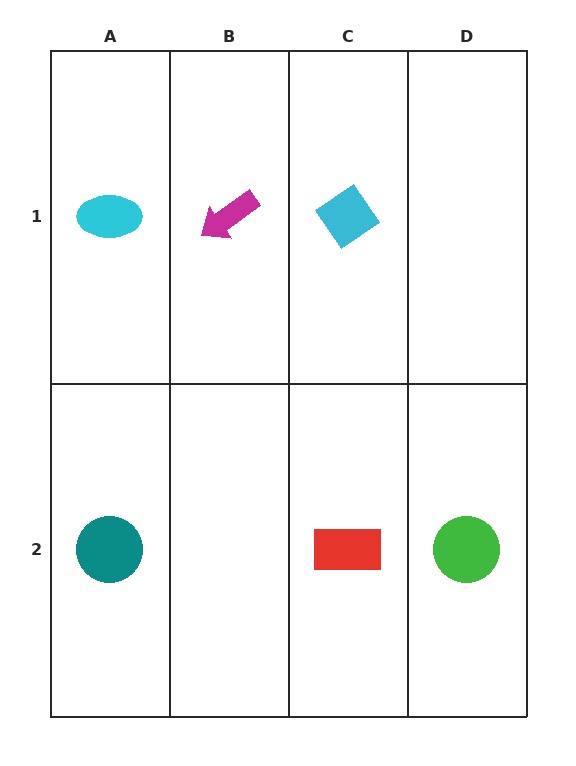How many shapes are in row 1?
3 shapes.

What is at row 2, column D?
A green circle.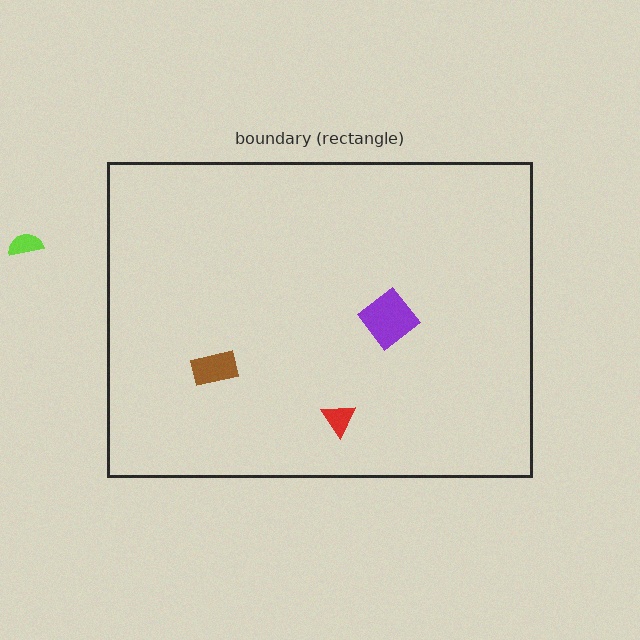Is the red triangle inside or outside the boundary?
Inside.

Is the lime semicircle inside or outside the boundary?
Outside.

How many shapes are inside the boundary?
3 inside, 1 outside.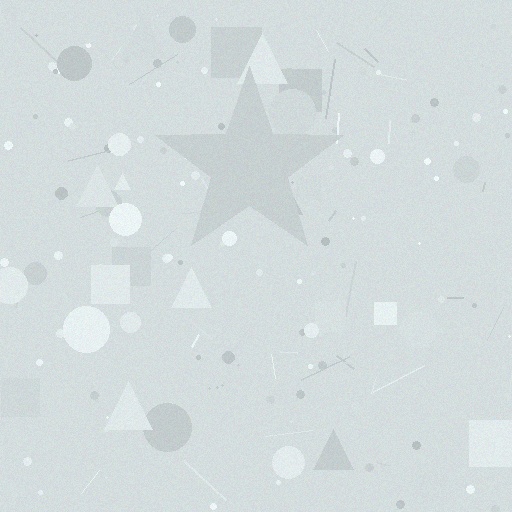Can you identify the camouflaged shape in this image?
The camouflaged shape is a star.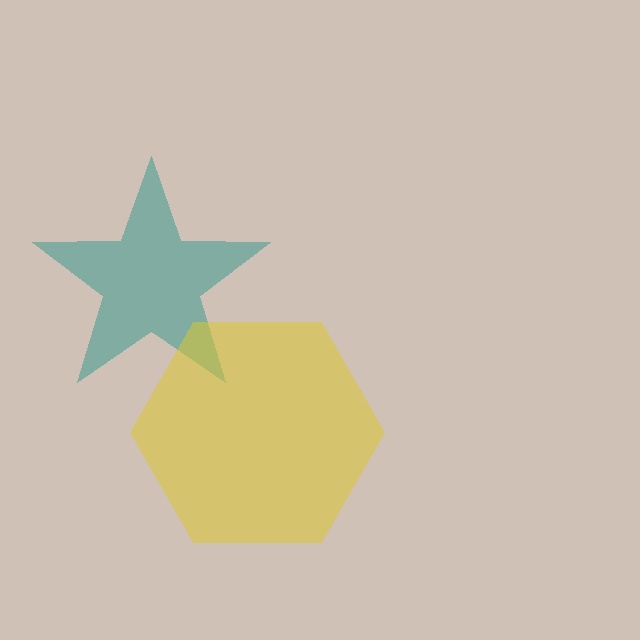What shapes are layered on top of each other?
The layered shapes are: a teal star, a yellow hexagon.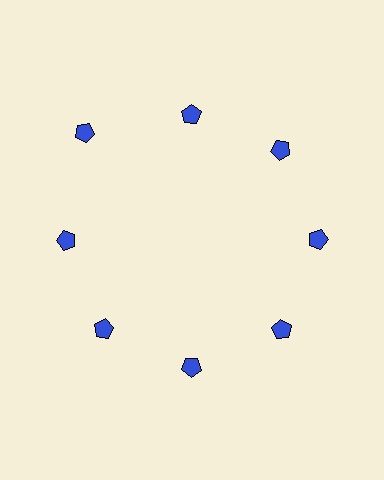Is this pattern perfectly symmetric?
No. The 8 blue pentagons are arranged in a ring, but one element near the 10 o'clock position is pushed outward from the center, breaking the 8-fold rotational symmetry.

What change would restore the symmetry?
The symmetry would be restored by moving it inward, back onto the ring so that all 8 pentagons sit at equal angles and equal distance from the center.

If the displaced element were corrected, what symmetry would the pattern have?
It would have 8-fold rotational symmetry — the pattern would map onto itself every 45 degrees.